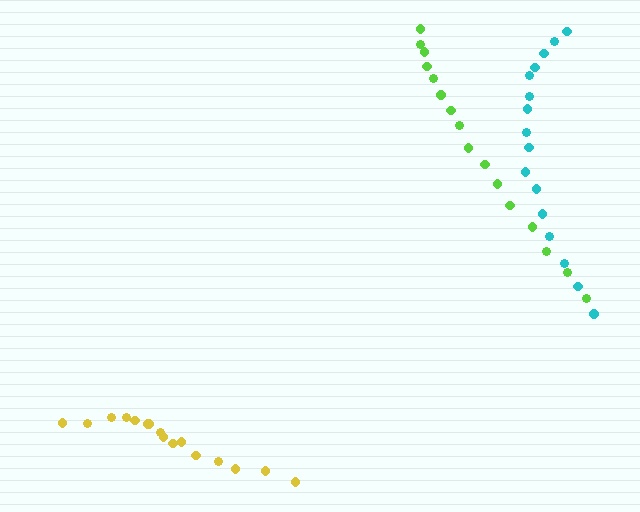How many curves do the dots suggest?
There are 3 distinct paths.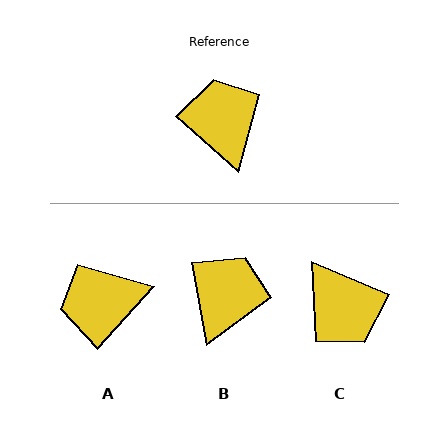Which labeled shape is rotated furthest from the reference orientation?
C, about 162 degrees away.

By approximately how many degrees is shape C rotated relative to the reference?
Approximately 162 degrees clockwise.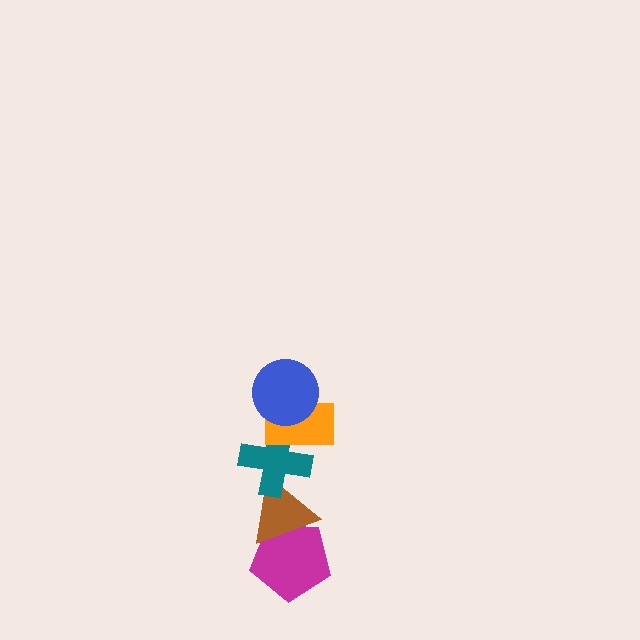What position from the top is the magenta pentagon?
The magenta pentagon is 5th from the top.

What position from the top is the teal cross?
The teal cross is 3rd from the top.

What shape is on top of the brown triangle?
The teal cross is on top of the brown triangle.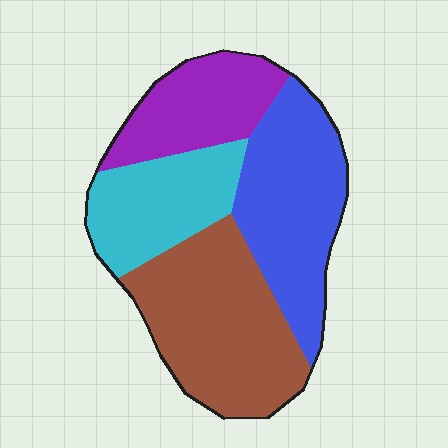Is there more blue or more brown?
Brown.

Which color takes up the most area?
Brown, at roughly 35%.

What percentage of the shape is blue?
Blue covers around 30% of the shape.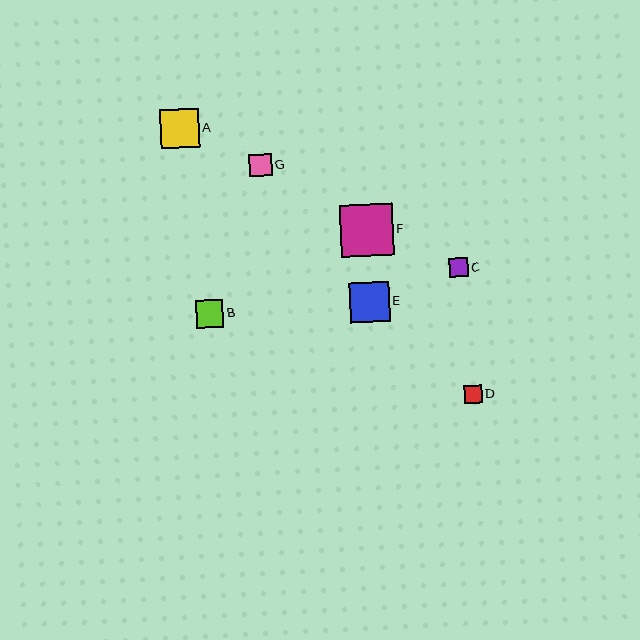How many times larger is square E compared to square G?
Square E is approximately 1.8 times the size of square G.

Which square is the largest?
Square F is the largest with a size of approximately 53 pixels.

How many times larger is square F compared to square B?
Square F is approximately 1.9 times the size of square B.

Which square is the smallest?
Square D is the smallest with a size of approximately 18 pixels.